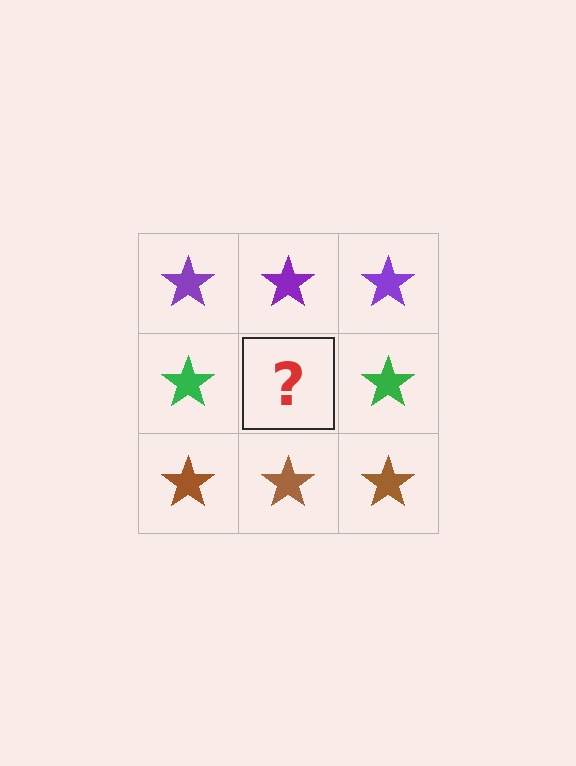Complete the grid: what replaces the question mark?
The question mark should be replaced with a green star.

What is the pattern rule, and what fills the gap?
The rule is that each row has a consistent color. The gap should be filled with a green star.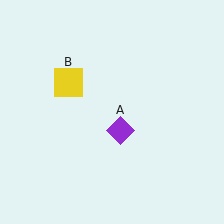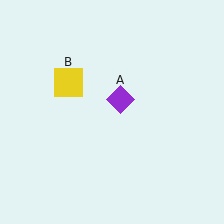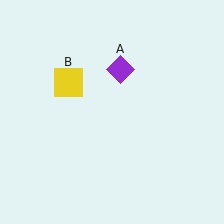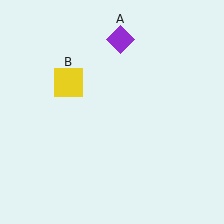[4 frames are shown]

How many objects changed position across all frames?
1 object changed position: purple diamond (object A).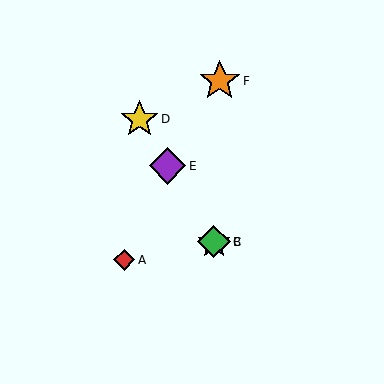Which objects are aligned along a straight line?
Objects B, C, D, E are aligned along a straight line.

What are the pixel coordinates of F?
Object F is at (220, 81).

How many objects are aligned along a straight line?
4 objects (B, C, D, E) are aligned along a straight line.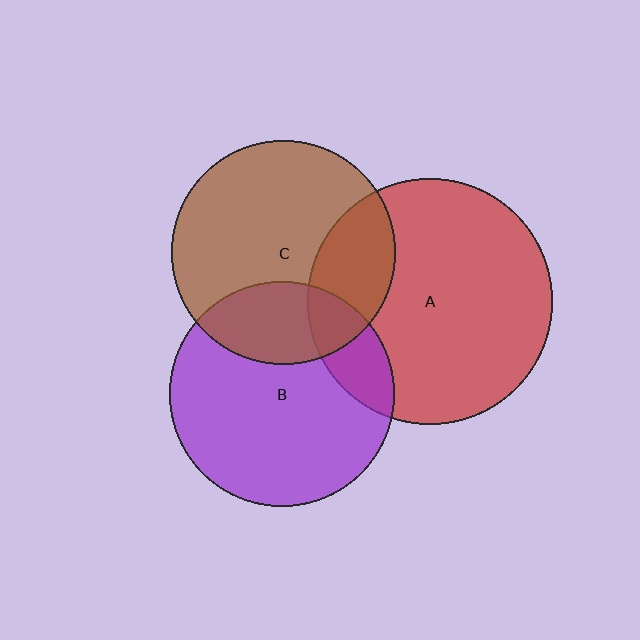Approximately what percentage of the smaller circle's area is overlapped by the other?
Approximately 25%.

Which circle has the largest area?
Circle A (red).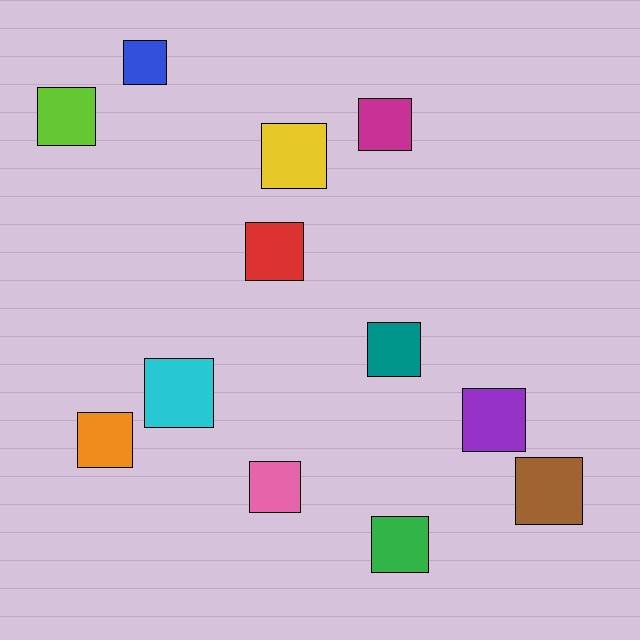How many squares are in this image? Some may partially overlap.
There are 12 squares.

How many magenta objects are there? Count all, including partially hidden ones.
There is 1 magenta object.